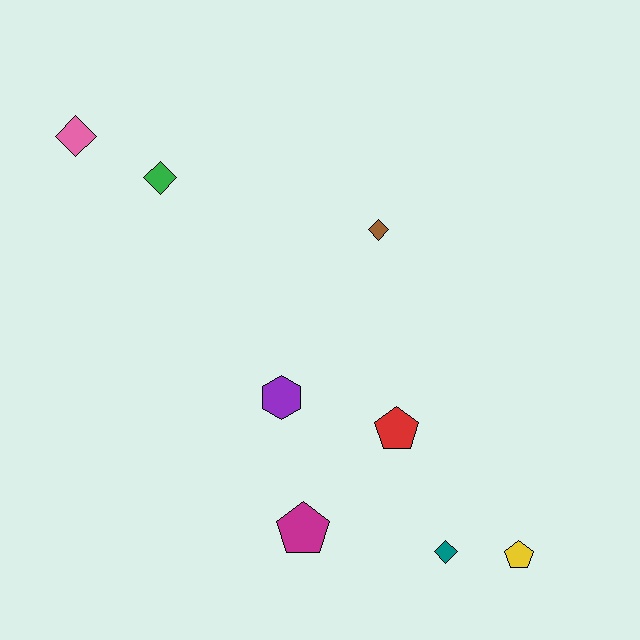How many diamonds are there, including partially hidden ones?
There are 4 diamonds.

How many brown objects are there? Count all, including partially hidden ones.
There is 1 brown object.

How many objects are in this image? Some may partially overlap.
There are 8 objects.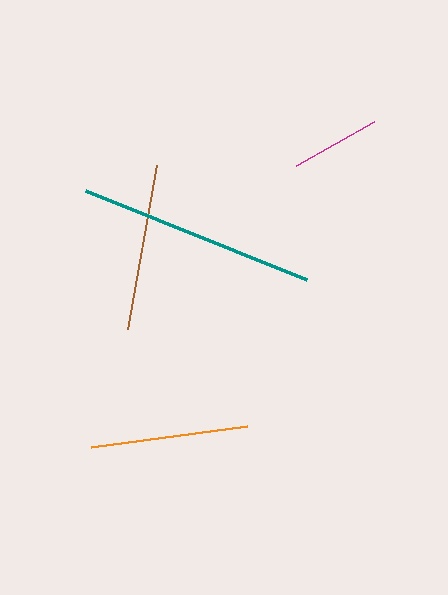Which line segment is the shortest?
The magenta line is the shortest at approximately 89 pixels.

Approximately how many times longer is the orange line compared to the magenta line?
The orange line is approximately 1.8 times the length of the magenta line.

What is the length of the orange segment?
The orange segment is approximately 158 pixels long.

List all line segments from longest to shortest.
From longest to shortest: teal, brown, orange, magenta.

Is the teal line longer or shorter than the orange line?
The teal line is longer than the orange line.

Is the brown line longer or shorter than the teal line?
The teal line is longer than the brown line.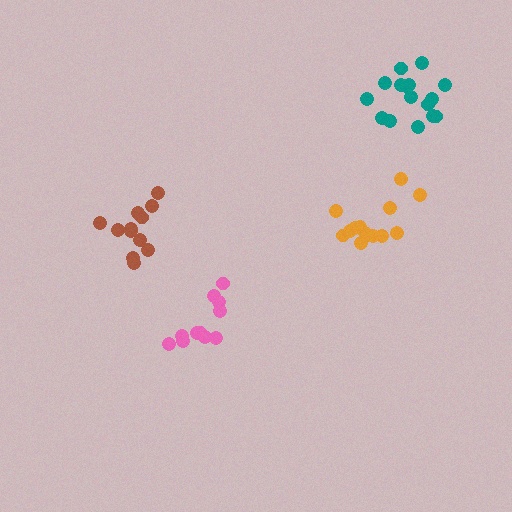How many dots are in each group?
Group 1: 12 dots, Group 2: 11 dots, Group 3: 14 dots, Group 4: 16 dots (53 total).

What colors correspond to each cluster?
The clusters are colored: brown, pink, orange, teal.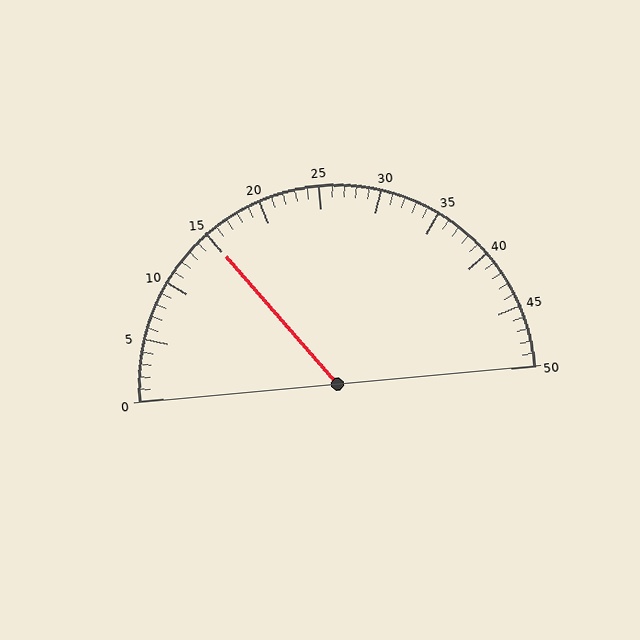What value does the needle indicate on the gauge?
The needle indicates approximately 15.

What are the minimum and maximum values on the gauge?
The gauge ranges from 0 to 50.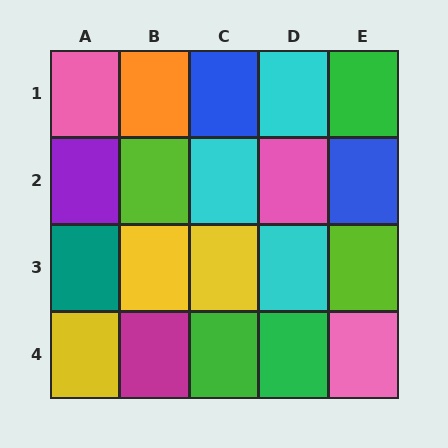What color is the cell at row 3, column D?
Cyan.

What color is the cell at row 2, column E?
Blue.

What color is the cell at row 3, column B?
Yellow.